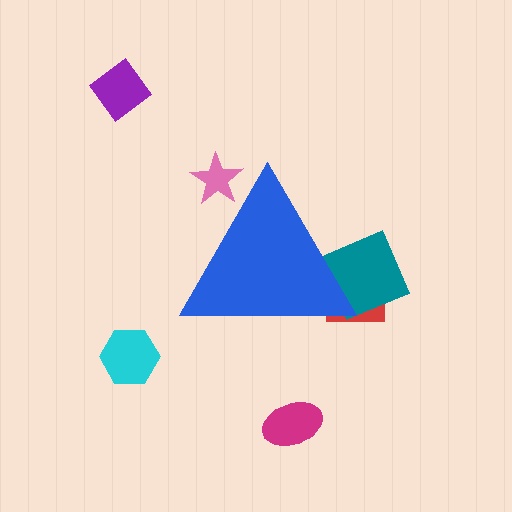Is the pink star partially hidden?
Yes, the pink star is partially hidden behind the blue triangle.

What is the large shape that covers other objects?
A blue triangle.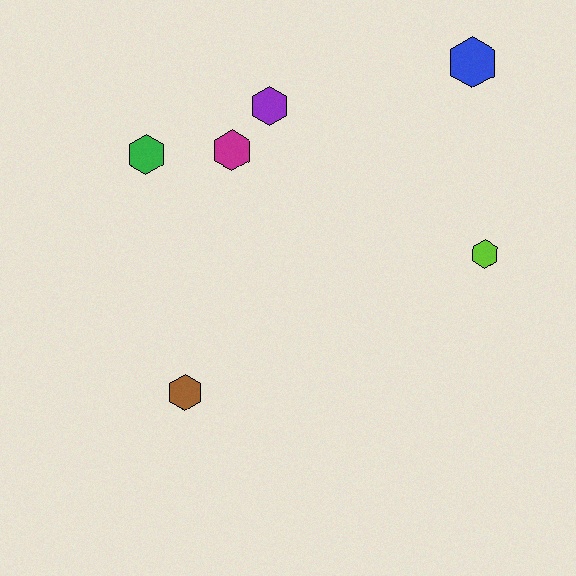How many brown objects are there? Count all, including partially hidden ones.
There is 1 brown object.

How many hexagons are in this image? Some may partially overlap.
There are 6 hexagons.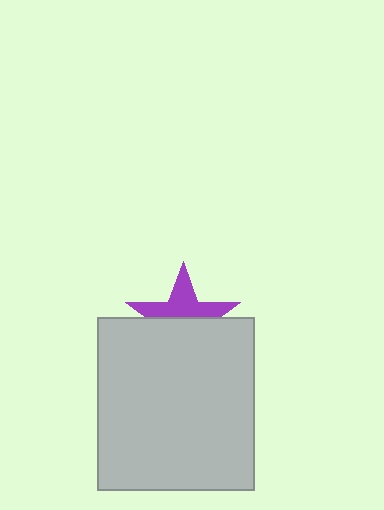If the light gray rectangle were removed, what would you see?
You would see the complete purple star.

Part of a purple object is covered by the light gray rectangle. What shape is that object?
It is a star.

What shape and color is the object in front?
The object in front is a light gray rectangle.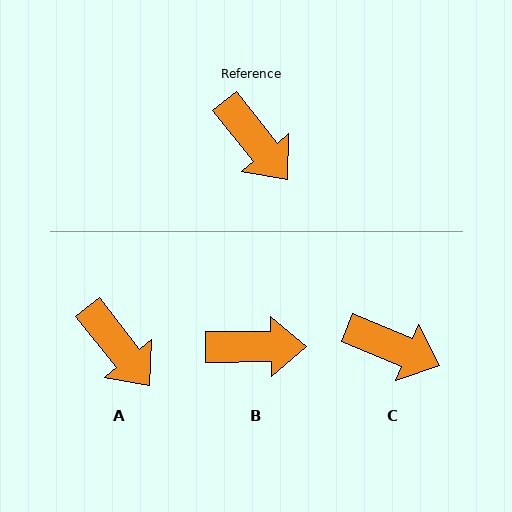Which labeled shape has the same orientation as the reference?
A.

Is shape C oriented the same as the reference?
No, it is off by about 30 degrees.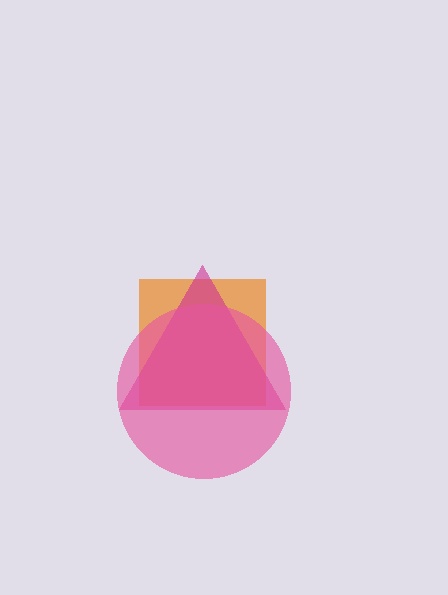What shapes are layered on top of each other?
The layered shapes are: an orange square, a magenta triangle, a pink circle.